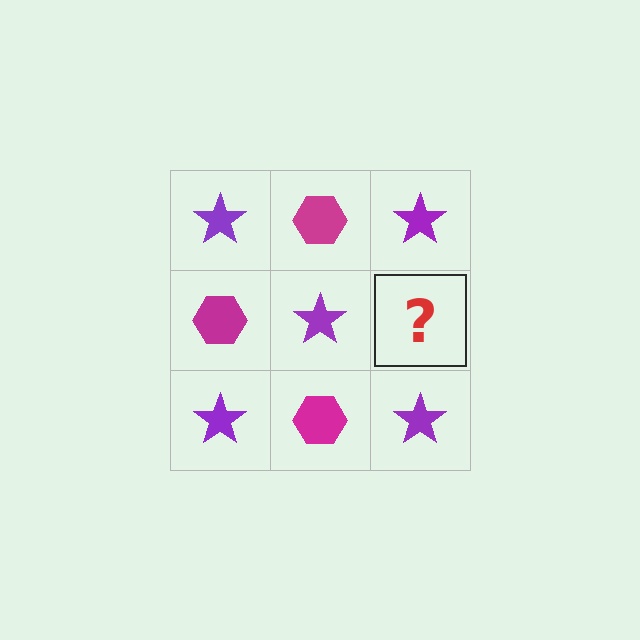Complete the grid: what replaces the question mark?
The question mark should be replaced with a magenta hexagon.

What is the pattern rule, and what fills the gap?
The rule is that it alternates purple star and magenta hexagon in a checkerboard pattern. The gap should be filled with a magenta hexagon.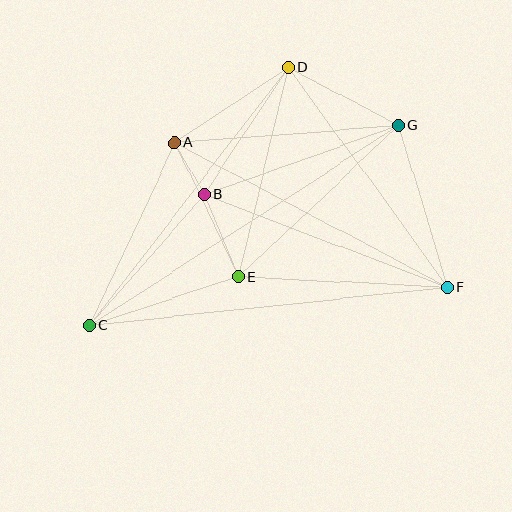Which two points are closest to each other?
Points A and B are closest to each other.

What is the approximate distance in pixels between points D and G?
The distance between D and G is approximately 125 pixels.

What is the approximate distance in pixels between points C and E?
The distance between C and E is approximately 157 pixels.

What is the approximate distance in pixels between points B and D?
The distance between B and D is approximately 153 pixels.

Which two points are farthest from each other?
Points C and G are farthest from each other.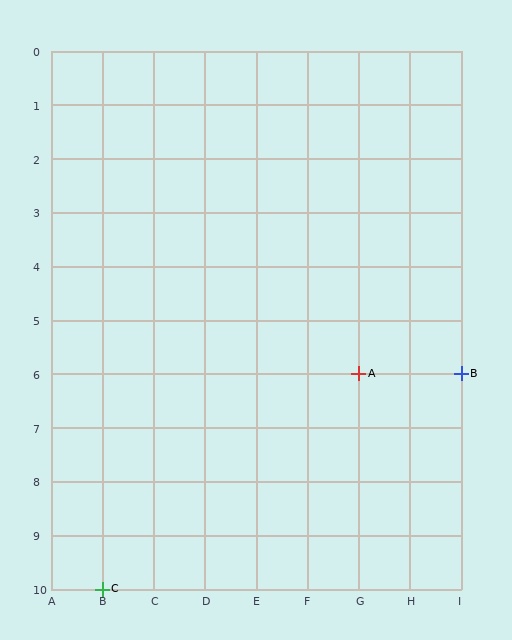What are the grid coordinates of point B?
Point B is at grid coordinates (I, 6).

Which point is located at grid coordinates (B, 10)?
Point C is at (B, 10).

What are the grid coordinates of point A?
Point A is at grid coordinates (G, 6).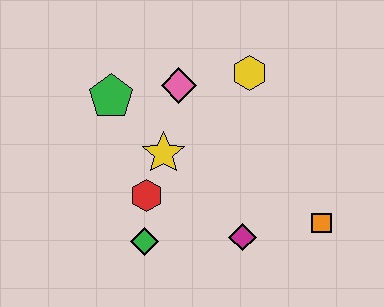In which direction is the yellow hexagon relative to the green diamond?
The yellow hexagon is above the green diamond.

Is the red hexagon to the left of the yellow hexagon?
Yes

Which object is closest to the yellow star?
The red hexagon is closest to the yellow star.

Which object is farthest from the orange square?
The green pentagon is farthest from the orange square.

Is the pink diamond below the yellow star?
No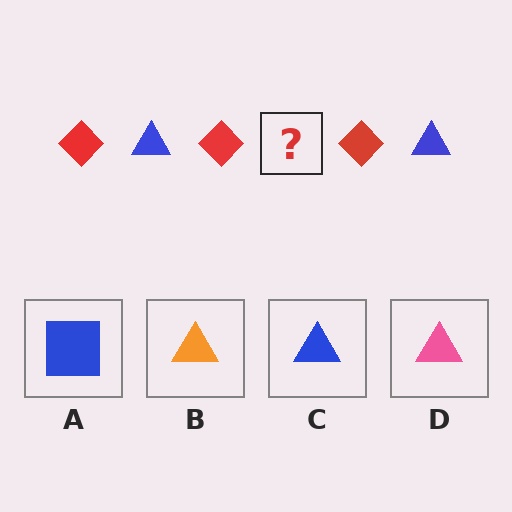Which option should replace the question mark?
Option C.